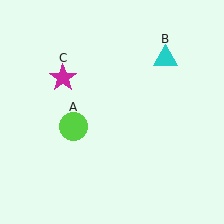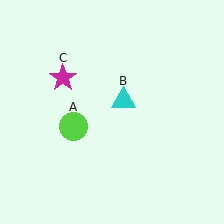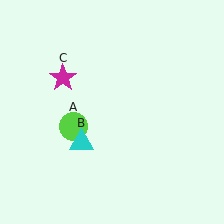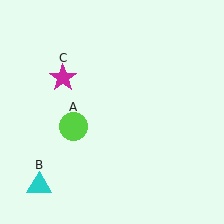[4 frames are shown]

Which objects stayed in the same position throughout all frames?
Lime circle (object A) and magenta star (object C) remained stationary.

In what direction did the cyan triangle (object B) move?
The cyan triangle (object B) moved down and to the left.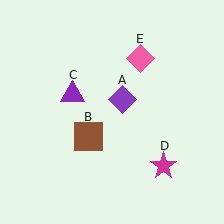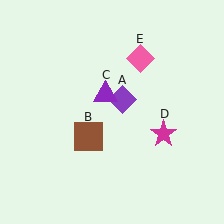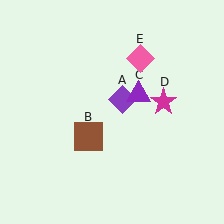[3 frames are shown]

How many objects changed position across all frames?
2 objects changed position: purple triangle (object C), magenta star (object D).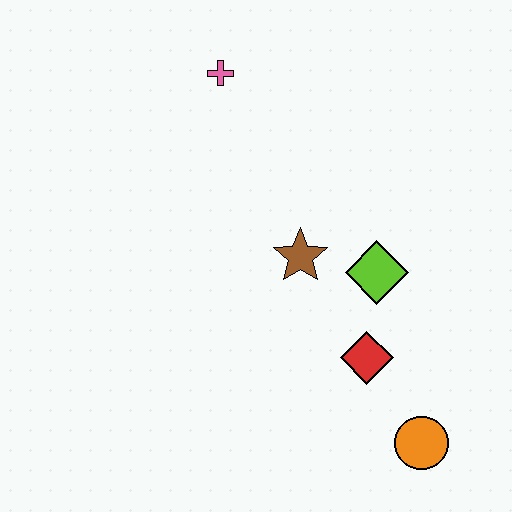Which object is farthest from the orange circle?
The pink cross is farthest from the orange circle.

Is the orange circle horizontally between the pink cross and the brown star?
No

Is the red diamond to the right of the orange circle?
No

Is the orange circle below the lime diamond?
Yes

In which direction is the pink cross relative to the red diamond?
The pink cross is above the red diamond.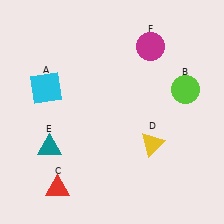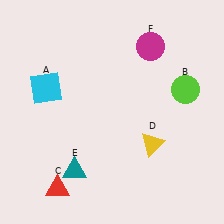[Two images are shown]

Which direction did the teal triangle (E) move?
The teal triangle (E) moved right.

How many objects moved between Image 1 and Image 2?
1 object moved between the two images.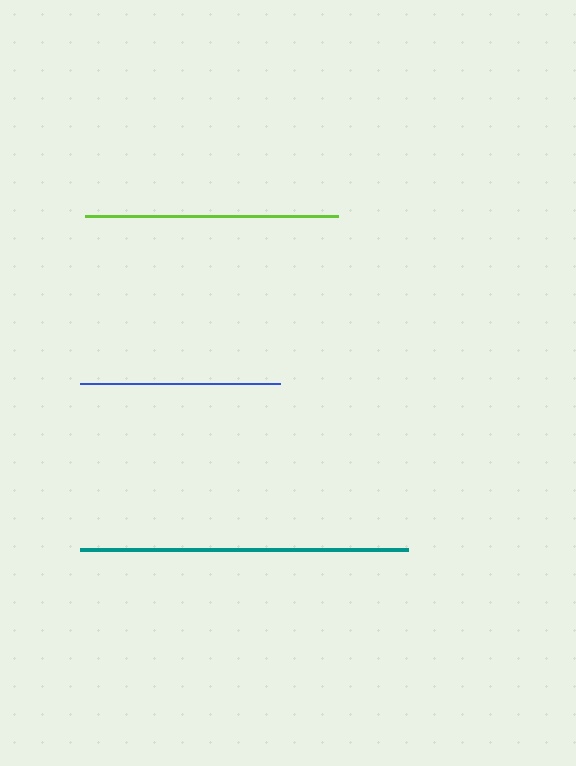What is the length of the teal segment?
The teal segment is approximately 328 pixels long.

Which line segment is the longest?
The teal line is the longest at approximately 328 pixels.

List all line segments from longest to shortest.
From longest to shortest: teal, lime, blue.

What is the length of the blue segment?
The blue segment is approximately 200 pixels long.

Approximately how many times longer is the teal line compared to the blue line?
The teal line is approximately 1.6 times the length of the blue line.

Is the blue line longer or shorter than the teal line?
The teal line is longer than the blue line.